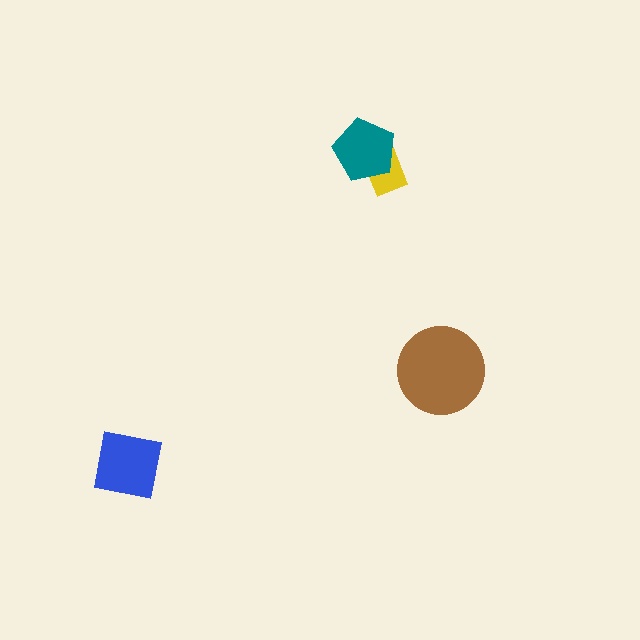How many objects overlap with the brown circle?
0 objects overlap with the brown circle.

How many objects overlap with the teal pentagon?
1 object overlaps with the teal pentagon.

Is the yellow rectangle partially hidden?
Yes, it is partially covered by another shape.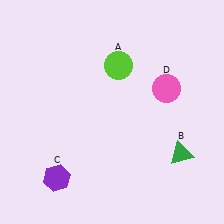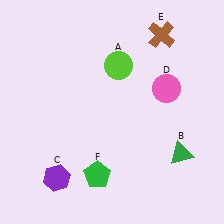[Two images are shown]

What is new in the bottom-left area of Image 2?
A green pentagon (F) was added in the bottom-left area of Image 2.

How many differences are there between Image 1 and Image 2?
There are 2 differences between the two images.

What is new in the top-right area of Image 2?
A brown cross (E) was added in the top-right area of Image 2.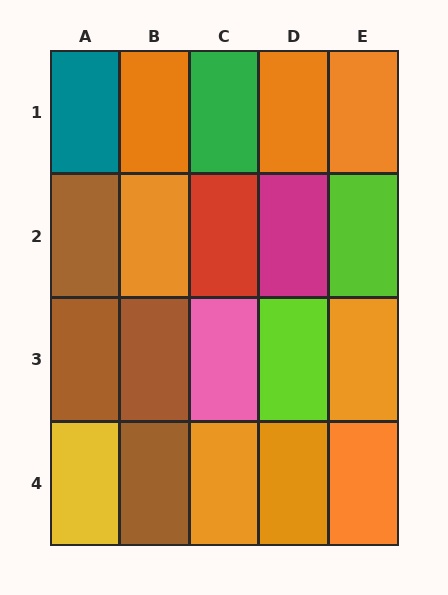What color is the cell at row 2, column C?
Red.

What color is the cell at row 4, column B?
Brown.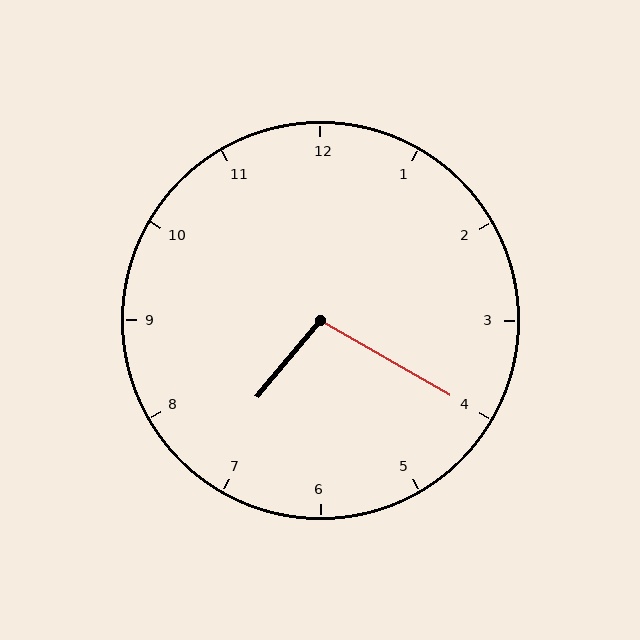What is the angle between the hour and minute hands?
Approximately 100 degrees.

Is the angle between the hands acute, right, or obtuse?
It is obtuse.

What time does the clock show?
7:20.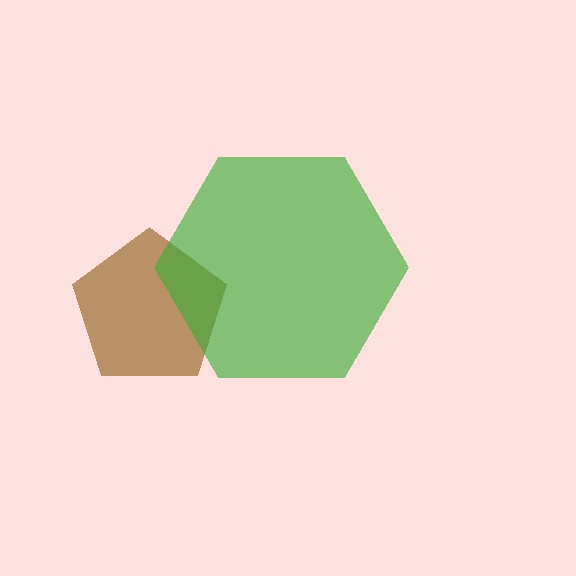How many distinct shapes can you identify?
There are 2 distinct shapes: a brown pentagon, a green hexagon.